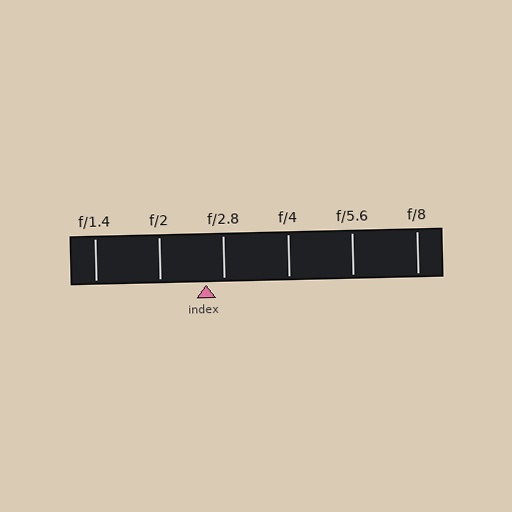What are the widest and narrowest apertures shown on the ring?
The widest aperture shown is f/1.4 and the narrowest is f/8.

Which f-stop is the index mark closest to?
The index mark is closest to f/2.8.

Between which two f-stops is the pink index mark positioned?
The index mark is between f/2 and f/2.8.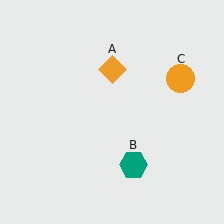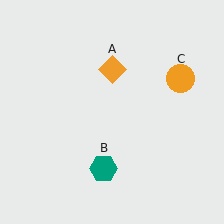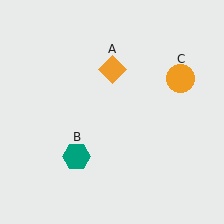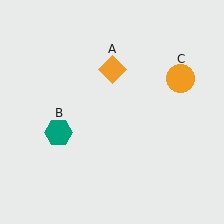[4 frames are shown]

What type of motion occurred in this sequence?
The teal hexagon (object B) rotated clockwise around the center of the scene.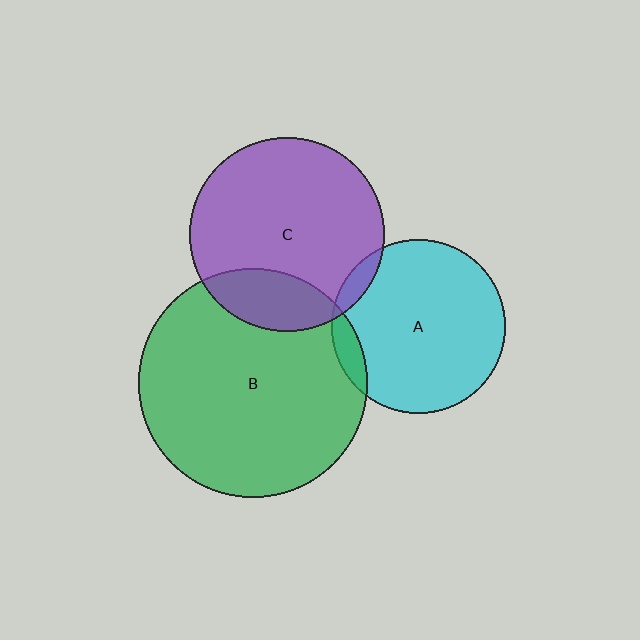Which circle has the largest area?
Circle B (green).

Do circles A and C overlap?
Yes.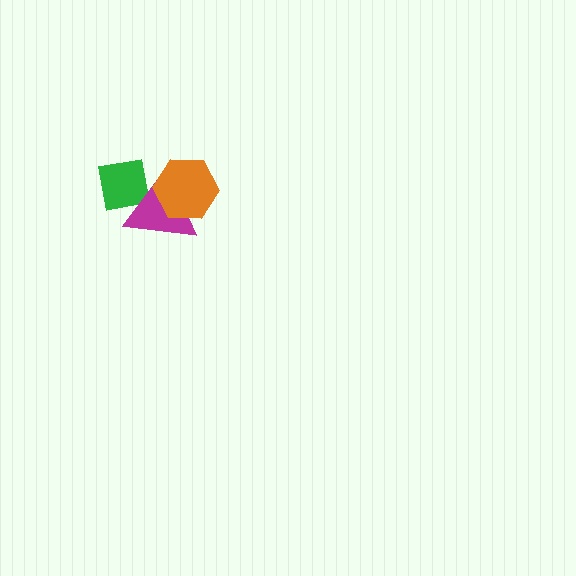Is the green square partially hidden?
Yes, it is partially covered by another shape.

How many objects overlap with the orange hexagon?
1 object overlaps with the orange hexagon.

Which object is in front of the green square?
The magenta triangle is in front of the green square.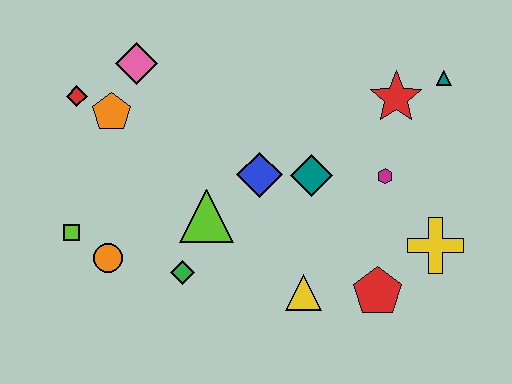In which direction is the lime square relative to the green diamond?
The lime square is to the left of the green diamond.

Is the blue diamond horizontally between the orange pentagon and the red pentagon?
Yes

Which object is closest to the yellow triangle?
The red pentagon is closest to the yellow triangle.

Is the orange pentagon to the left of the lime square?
No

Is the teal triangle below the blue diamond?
No